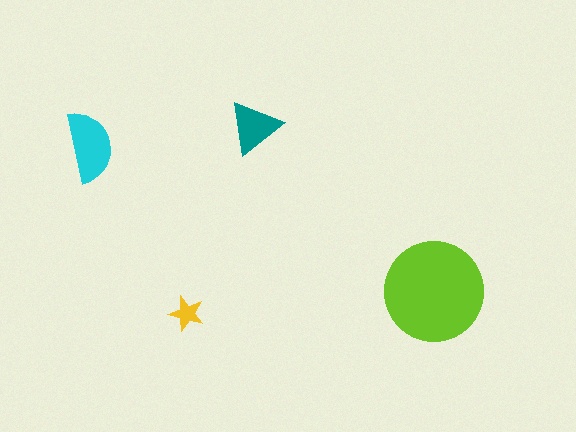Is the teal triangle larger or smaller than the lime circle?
Smaller.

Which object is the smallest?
The yellow star.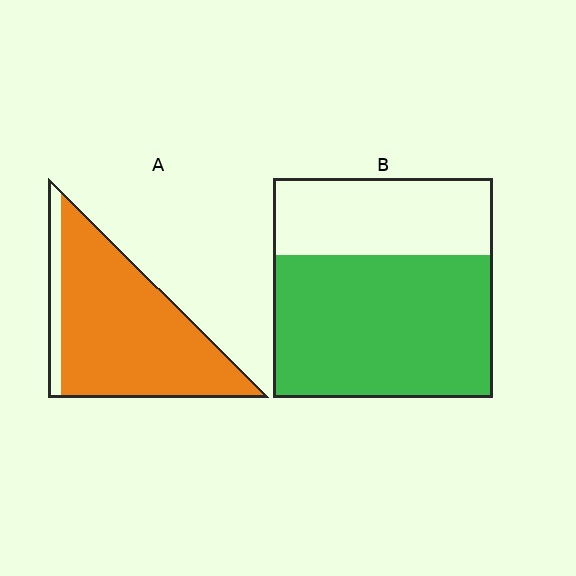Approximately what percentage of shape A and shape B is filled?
A is approximately 90% and B is approximately 65%.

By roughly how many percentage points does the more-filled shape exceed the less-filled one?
By roughly 25 percentage points (A over B).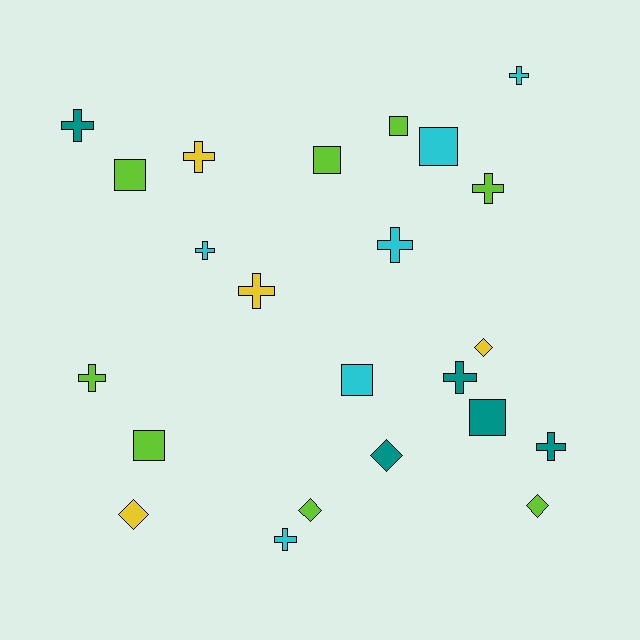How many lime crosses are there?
There are 2 lime crosses.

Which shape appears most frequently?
Cross, with 11 objects.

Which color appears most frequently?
Lime, with 8 objects.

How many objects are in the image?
There are 23 objects.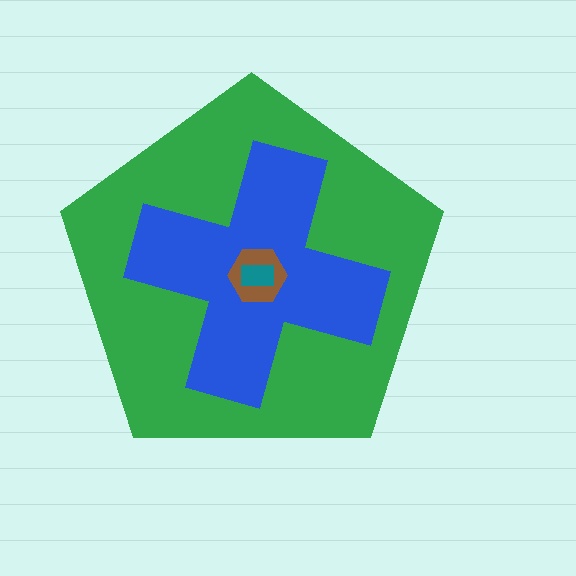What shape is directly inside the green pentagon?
The blue cross.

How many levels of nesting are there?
4.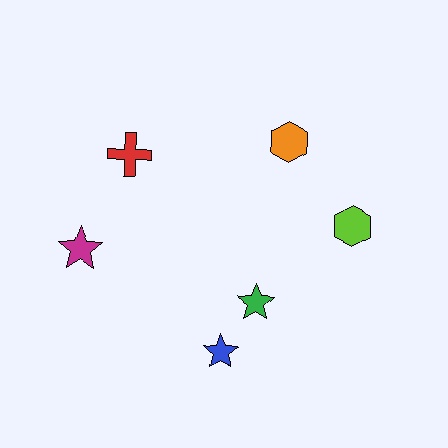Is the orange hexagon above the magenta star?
Yes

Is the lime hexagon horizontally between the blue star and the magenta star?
No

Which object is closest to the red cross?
The magenta star is closest to the red cross.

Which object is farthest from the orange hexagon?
The magenta star is farthest from the orange hexagon.